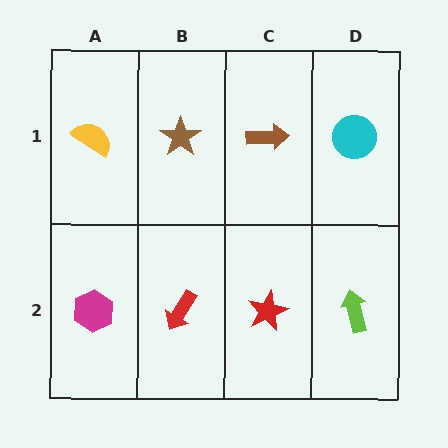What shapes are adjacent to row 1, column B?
A red arrow (row 2, column B), a yellow semicircle (row 1, column A), a brown arrow (row 1, column C).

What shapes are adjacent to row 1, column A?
A magenta hexagon (row 2, column A), a brown star (row 1, column B).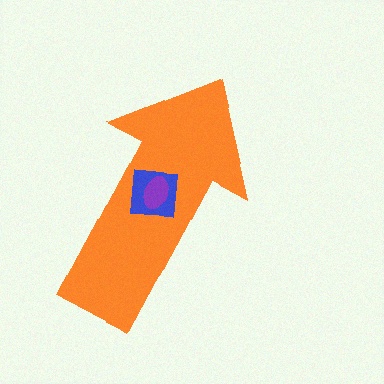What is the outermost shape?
The orange arrow.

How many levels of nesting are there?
3.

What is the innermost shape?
The purple ellipse.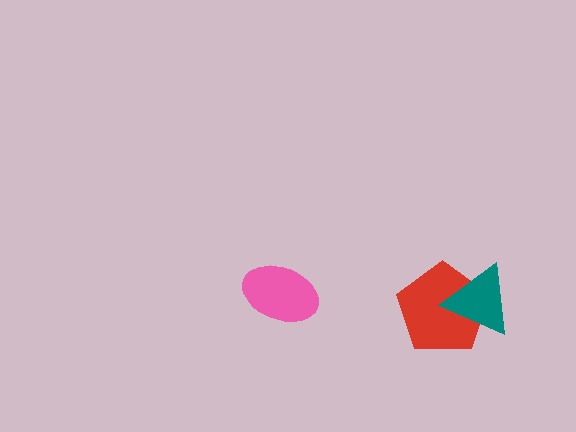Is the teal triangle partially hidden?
No, no other shape covers it.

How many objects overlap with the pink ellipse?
0 objects overlap with the pink ellipse.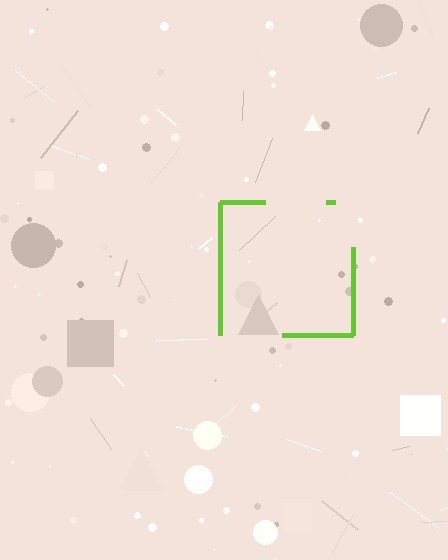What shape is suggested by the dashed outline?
The dashed outline suggests a square.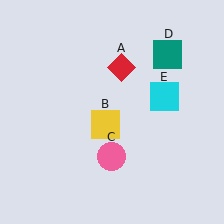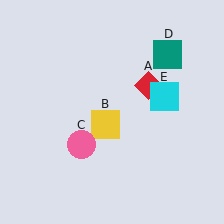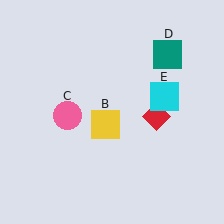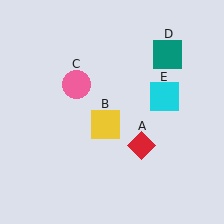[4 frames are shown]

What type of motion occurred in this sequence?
The red diamond (object A), pink circle (object C) rotated clockwise around the center of the scene.